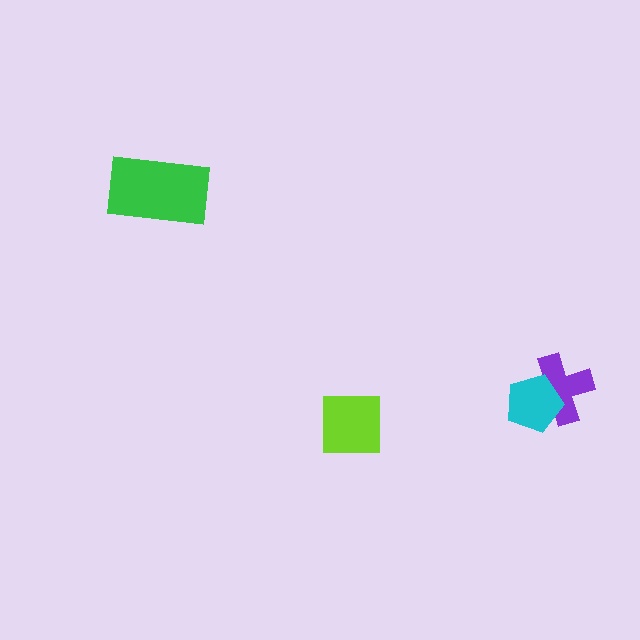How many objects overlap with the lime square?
0 objects overlap with the lime square.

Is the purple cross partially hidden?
Yes, it is partially covered by another shape.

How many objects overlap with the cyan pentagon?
1 object overlaps with the cyan pentagon.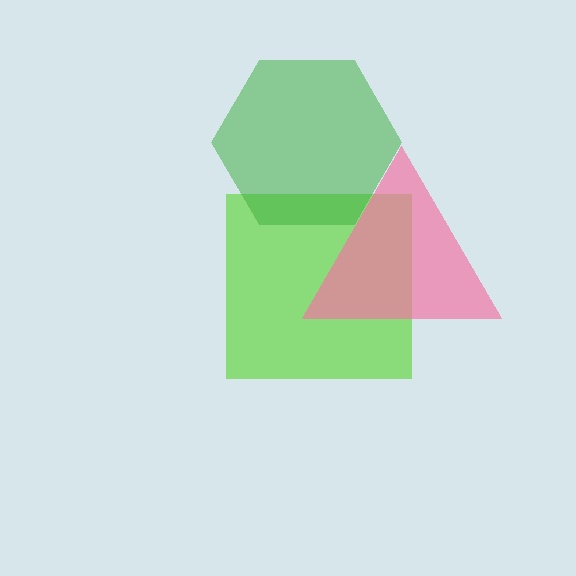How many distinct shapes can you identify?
There are 3 distinct shapes: a lime square, a pink triangle, a green hexagon.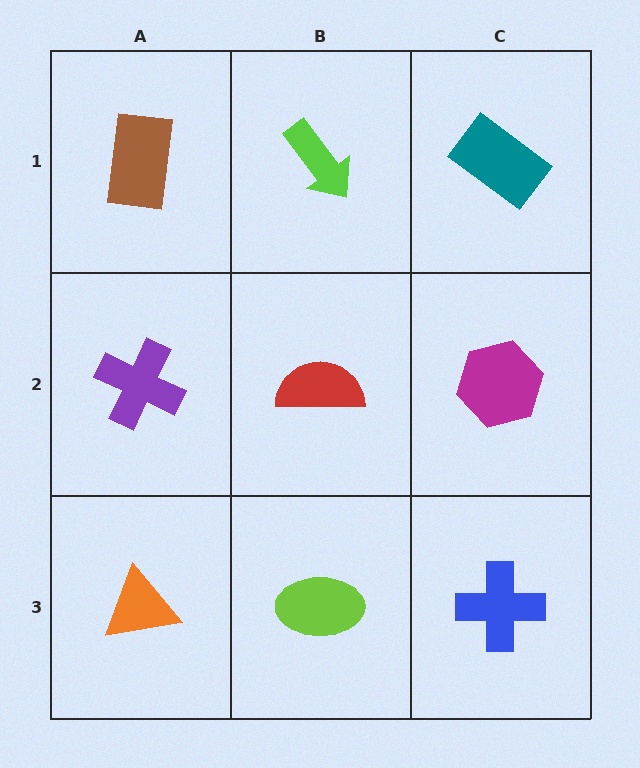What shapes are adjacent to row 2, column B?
A lime arrow (row 1, column B), a lime ellipse (row 3, column B), a purple cross (row 2, column A), a magenta hexagon (row 2, column C).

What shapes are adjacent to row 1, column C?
A magenta hexagon (row 2, column C), a lime arrow (row 1, column B).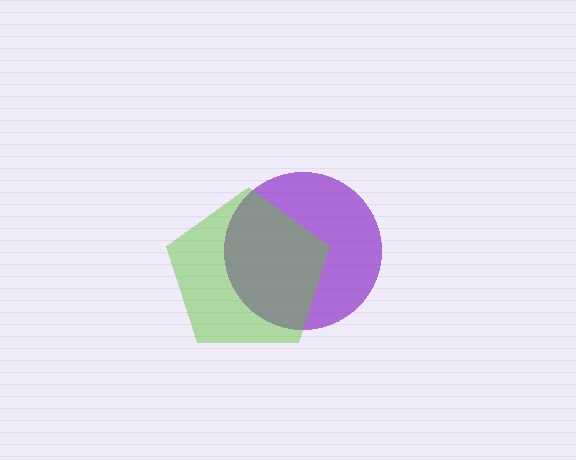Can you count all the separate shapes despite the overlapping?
Yes, there are 2 separate shapes.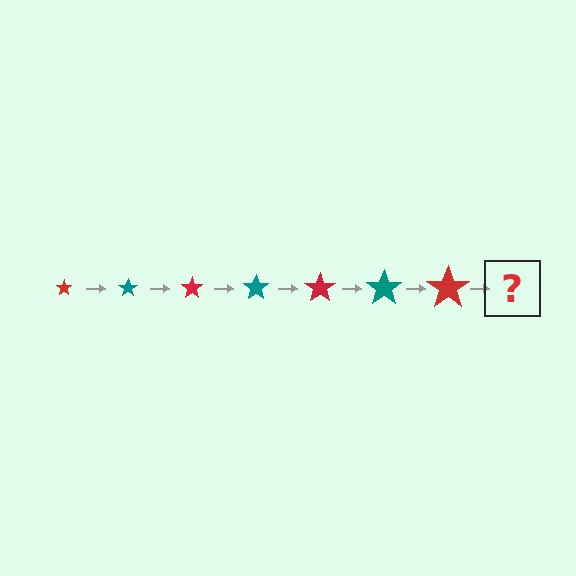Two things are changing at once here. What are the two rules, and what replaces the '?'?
The two rules are that the star grows larger each step and the color cycles through red and teal. The '?' should be a teal star, larger than the previous one.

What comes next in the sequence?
The next element should be a teal star, larger than the previous one.